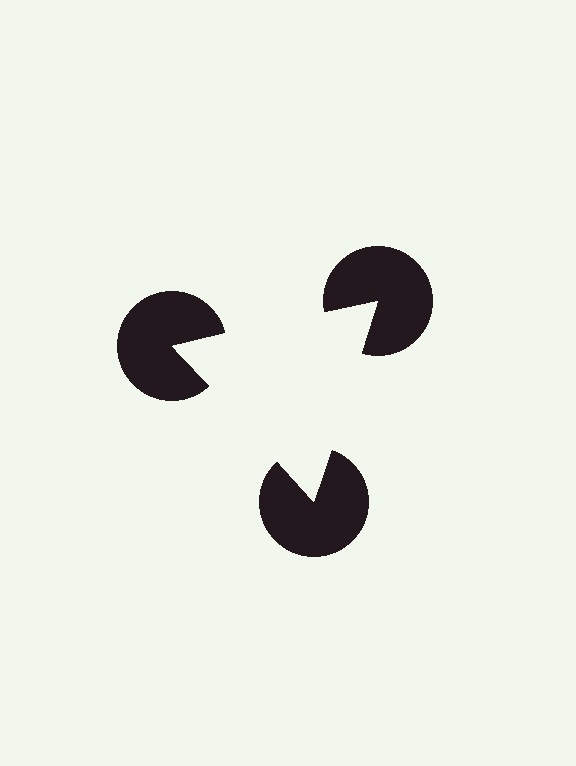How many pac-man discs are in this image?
There are 3 — one at each vertex of the illusory triangle.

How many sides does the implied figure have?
3 sides.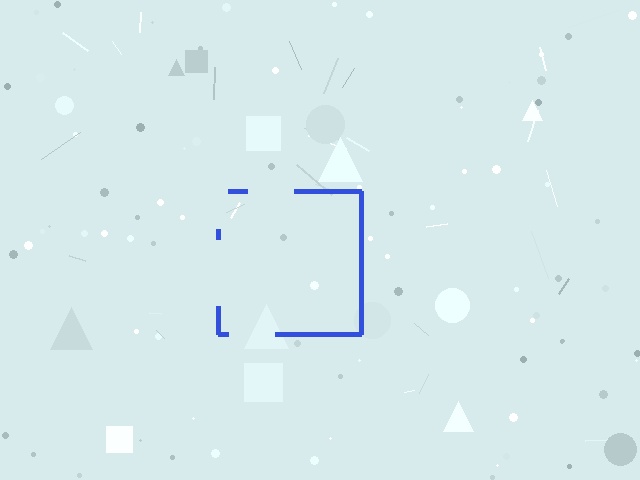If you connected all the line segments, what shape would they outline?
They would outline a square.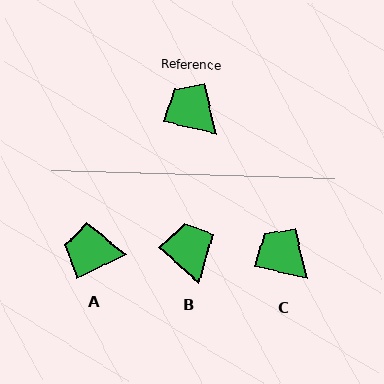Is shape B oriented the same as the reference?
No, it is off by about 29 degrees.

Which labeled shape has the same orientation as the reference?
C.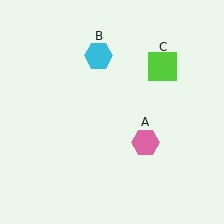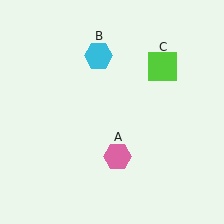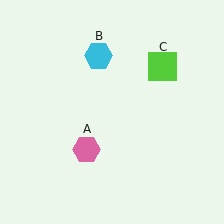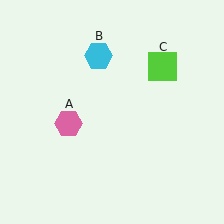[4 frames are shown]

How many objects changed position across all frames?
1 object changed position: pink hexagon (object A).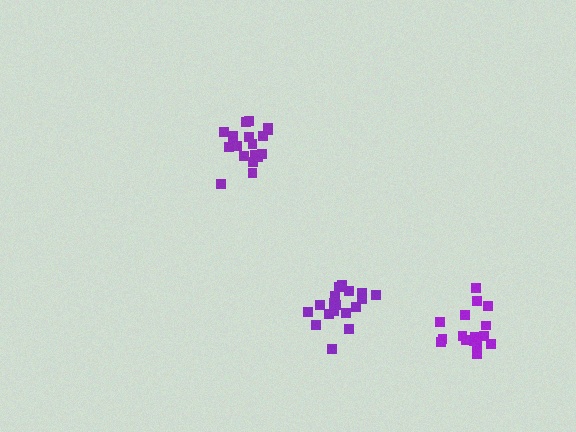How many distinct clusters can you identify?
There are 3 distinct clusters.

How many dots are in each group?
Group 1: 19 dots, Group 2: 18 dots, Group 3: 16 dots (53 total).